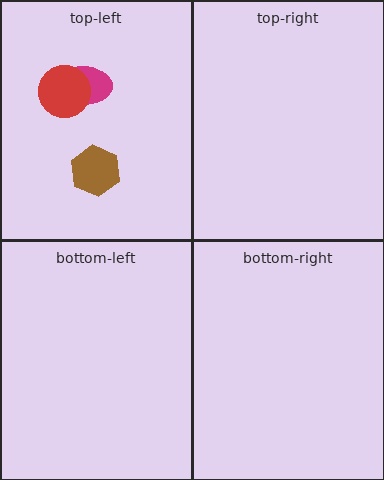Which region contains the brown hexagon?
The top-left region.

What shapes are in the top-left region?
The magenta ellipse, the brown hexagon, the red circle.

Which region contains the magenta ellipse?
The top-left region.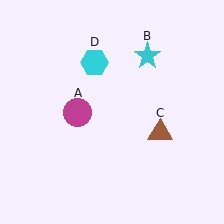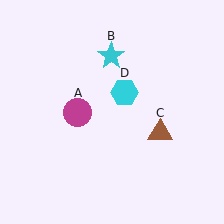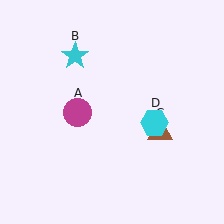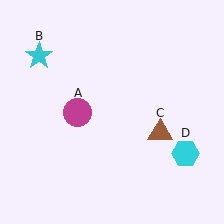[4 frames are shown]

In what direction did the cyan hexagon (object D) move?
The cyan hexagon (object D) moved down and to the right.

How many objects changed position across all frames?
2 objects changed position: cyan star (object B), cyan hexagon (object D).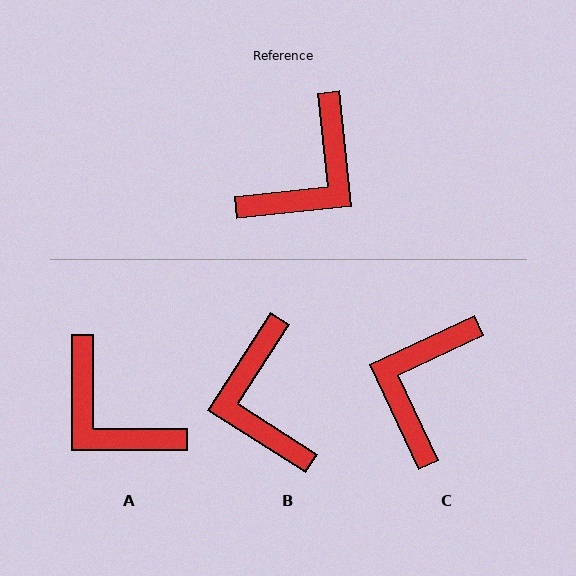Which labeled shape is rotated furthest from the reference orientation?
C, about 161 degrees away.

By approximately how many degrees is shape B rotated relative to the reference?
Approximately 129 degrees clockwise.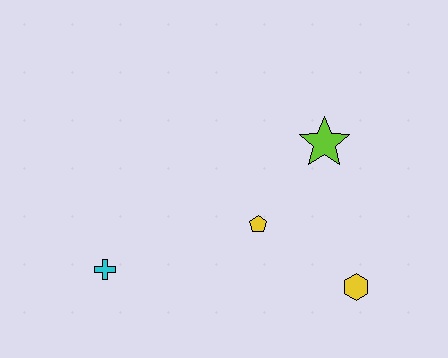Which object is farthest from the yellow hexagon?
The cyan cross is farthest from the yellow hexagon.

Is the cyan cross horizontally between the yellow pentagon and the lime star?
No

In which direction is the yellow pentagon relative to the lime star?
The yellow pentagon is below the lime star.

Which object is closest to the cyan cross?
The yellow pentagon is closest to the cyan cross.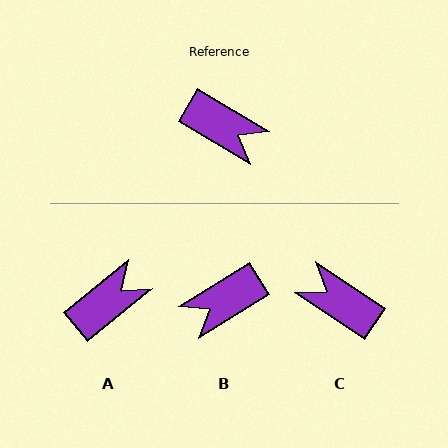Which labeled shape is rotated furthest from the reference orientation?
C, about 177 degrees away.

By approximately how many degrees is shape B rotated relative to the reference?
Approximately 117 degrees clockwise.